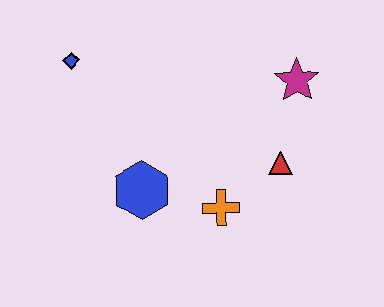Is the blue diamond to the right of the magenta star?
No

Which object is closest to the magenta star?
The red triangle is closest to the magenta star.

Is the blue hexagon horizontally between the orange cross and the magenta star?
No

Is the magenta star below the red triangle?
No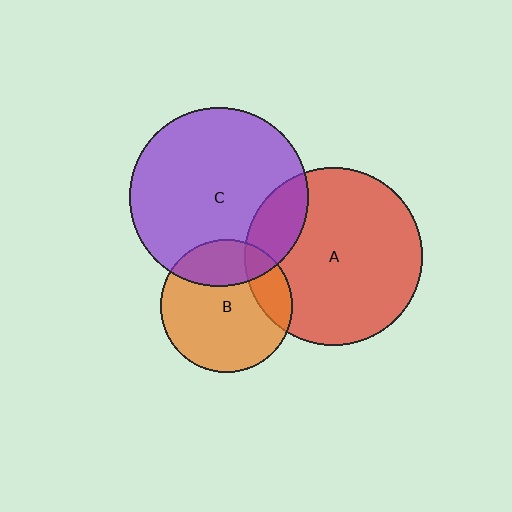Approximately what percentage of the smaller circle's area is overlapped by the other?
Approximately 20%.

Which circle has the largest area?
Circle C (purple).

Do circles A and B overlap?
Yes.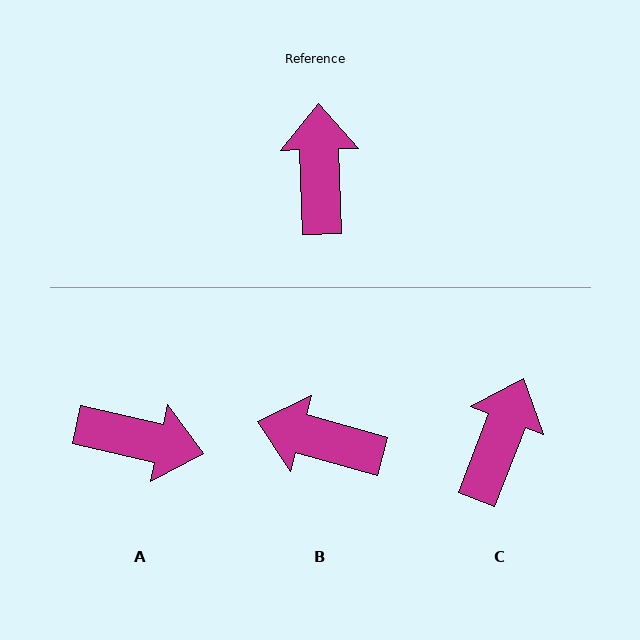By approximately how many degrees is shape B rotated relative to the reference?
Approximately 73 degrees counter-clockwise.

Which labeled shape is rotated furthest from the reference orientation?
A, about 104 degrees away.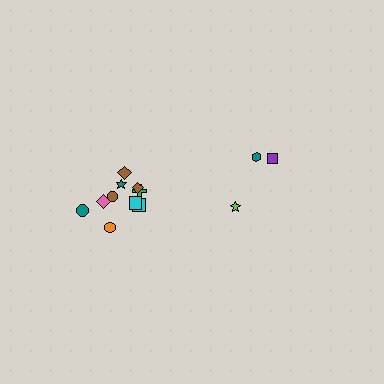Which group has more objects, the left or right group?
The left group.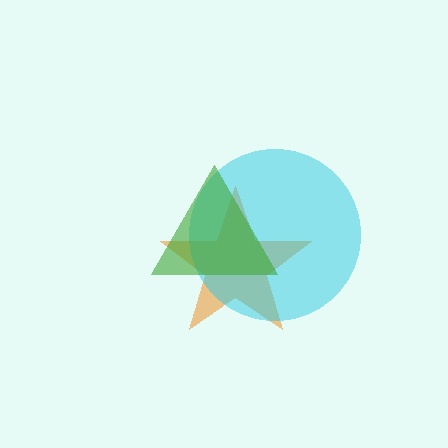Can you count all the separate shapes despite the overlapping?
Yes, there are 3 separate shapes.